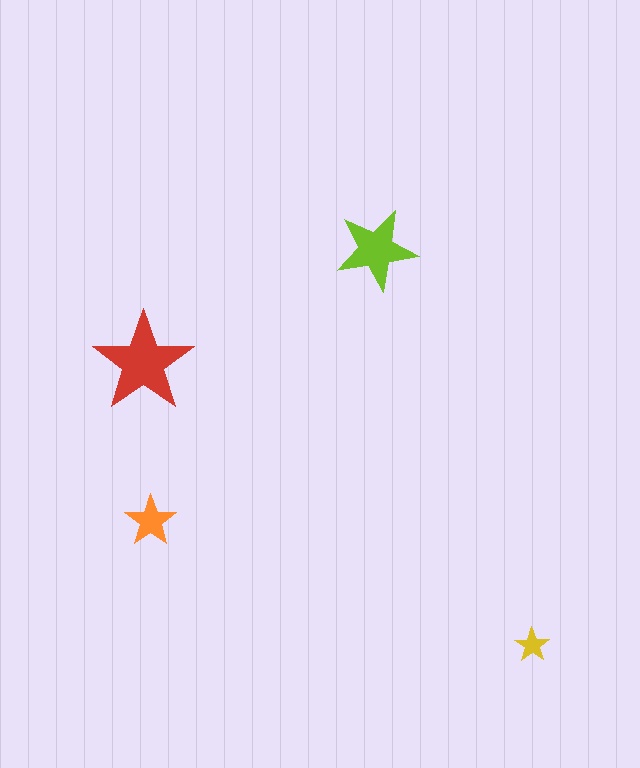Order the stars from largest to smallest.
the red one, the lime one, the orange one, the yellow one.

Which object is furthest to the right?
The yellow star is rightmost.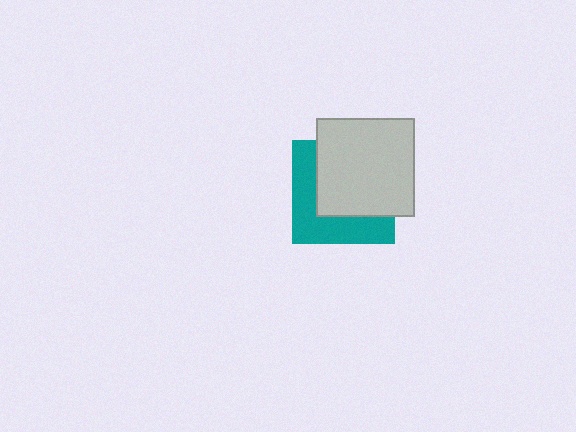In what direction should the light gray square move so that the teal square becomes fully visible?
The light gray square should move toward the upper-right. That is the shortest direction to clear the overlap and leave the teal square fully visible.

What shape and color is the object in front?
The object in front is a light gray square.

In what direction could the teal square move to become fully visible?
The teal square could move toward the lower-left. That would shift it out from behind the light gray square entirely.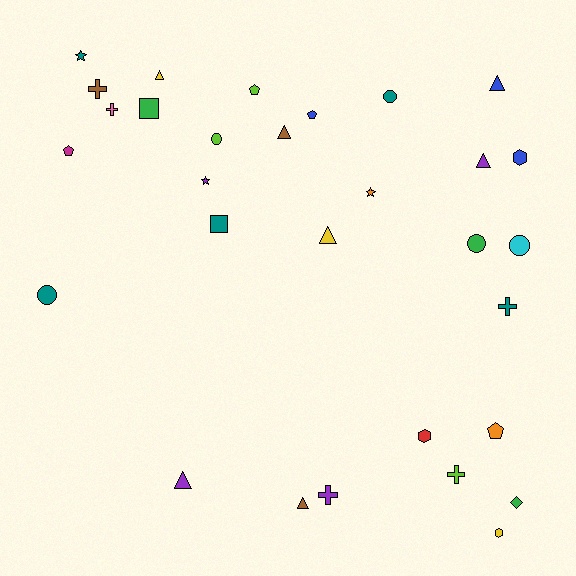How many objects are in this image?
There are 30 objects.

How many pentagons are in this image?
There are 4 pentagons.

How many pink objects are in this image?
There is 1 pink object.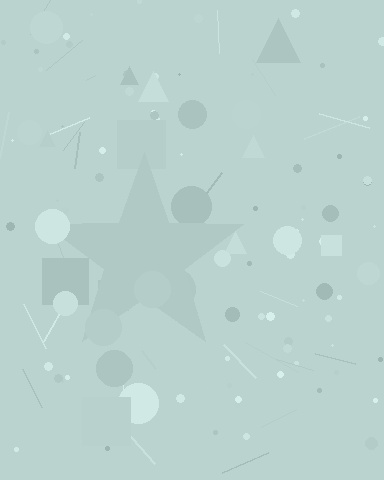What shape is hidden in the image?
A star is hidden in the image.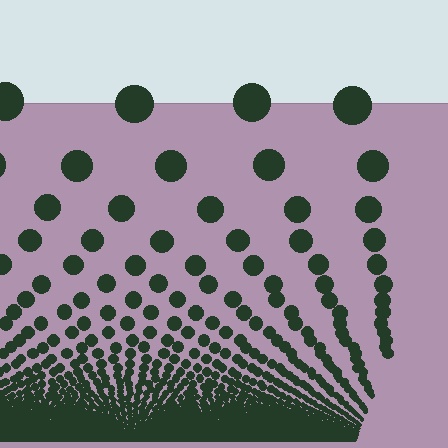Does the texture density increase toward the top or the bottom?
Density increases toward the bottom.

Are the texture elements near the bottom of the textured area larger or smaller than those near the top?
Smaller. The gradient is inverted — elements near the bottom are smaller and denser.